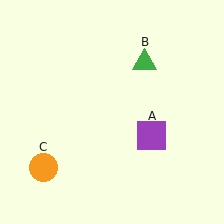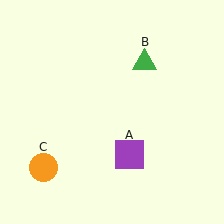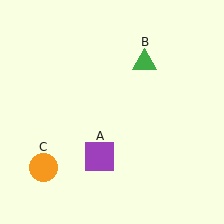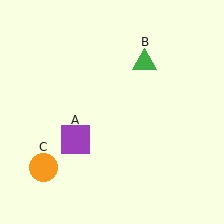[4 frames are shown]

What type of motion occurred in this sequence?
The purple square (object A) rotated clockwise around the center of the scene.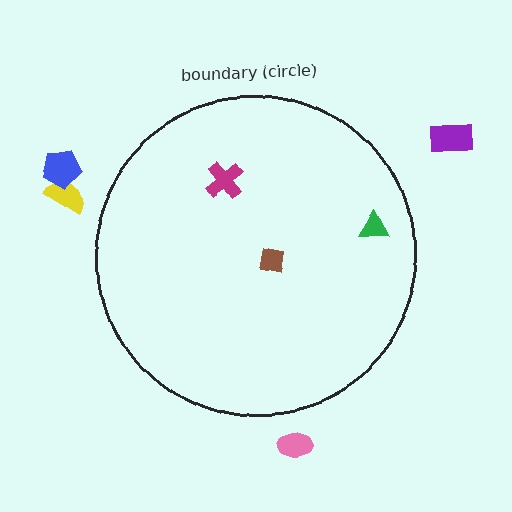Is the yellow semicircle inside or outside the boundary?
Outside.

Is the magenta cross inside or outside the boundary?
Inside.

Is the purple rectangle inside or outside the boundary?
Outside.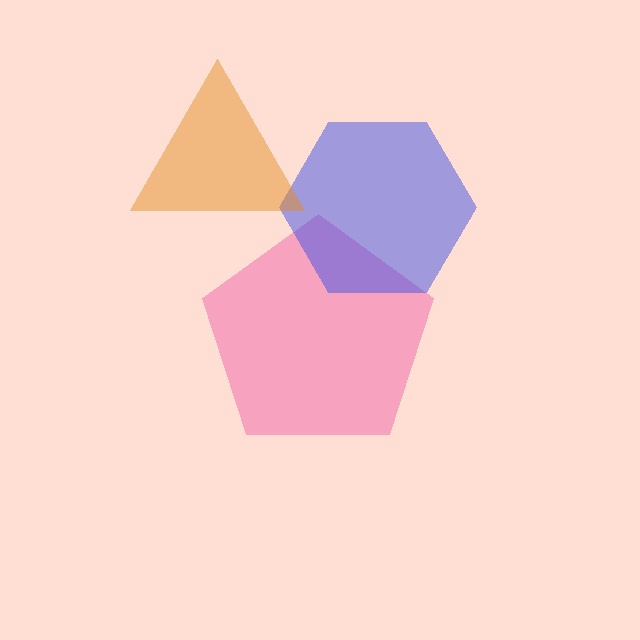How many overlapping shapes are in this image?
There are 3 overlapping shapes in the image.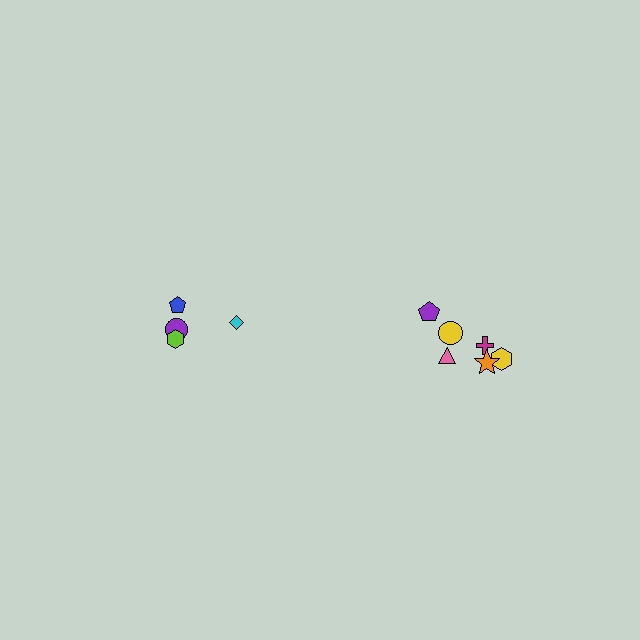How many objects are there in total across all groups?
There are 10 objects.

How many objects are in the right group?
There are 6 objects.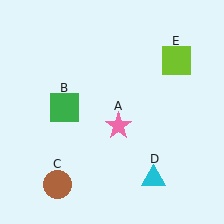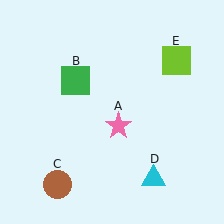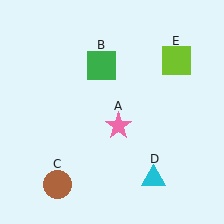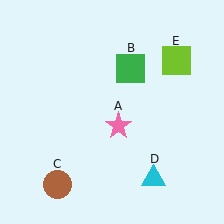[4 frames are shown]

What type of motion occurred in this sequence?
The green square (object B) rotated clockwise around the center of the scene.